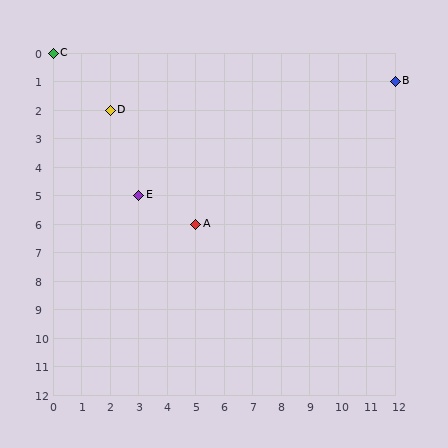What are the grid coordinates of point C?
Point C is at grid coordinates (0, 0).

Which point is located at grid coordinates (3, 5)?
Point E is at (3, 5).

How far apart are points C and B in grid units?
Points C and B are 12 columns and 1 row apart (about 12.0 grid units diagonally).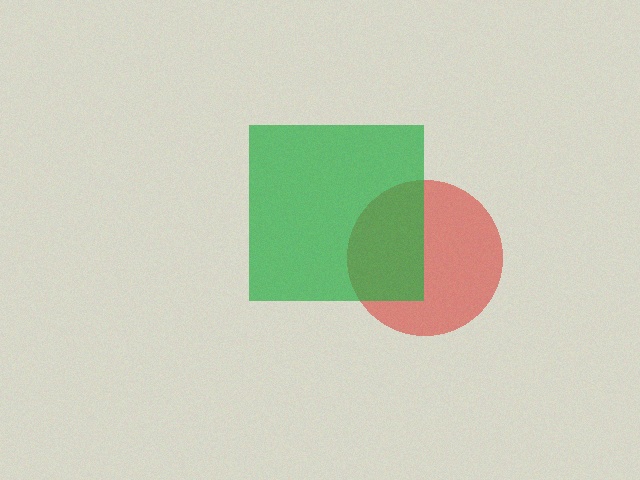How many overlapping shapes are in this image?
There are 2 overlapping shapes in the image.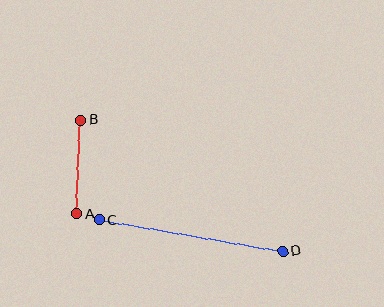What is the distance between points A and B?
The distance is approximately 94 pixels.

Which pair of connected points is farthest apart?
Points C and D are farthest apart.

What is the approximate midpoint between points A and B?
The midpoint is at approximately (79, 167) pixels.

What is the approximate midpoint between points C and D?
The midpoint is at approximately (191, 236) pixels.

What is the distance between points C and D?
The distance is approximately 186 pixels.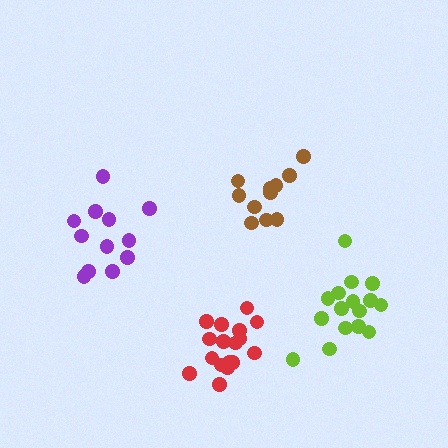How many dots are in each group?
Group 1: 16 dots, Group 2: 12 dots, Group 3: 17 dots, Group 4: 11 dots (56 total).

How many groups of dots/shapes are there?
There are 4 groups.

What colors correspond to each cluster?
The clusters are colored: lime, purple, red, brown.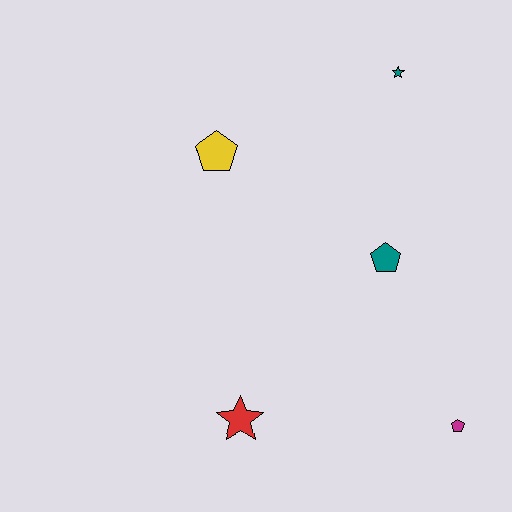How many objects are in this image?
There are 5 objects.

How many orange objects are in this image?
There are no orange objects.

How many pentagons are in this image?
There are 3 pentagons.